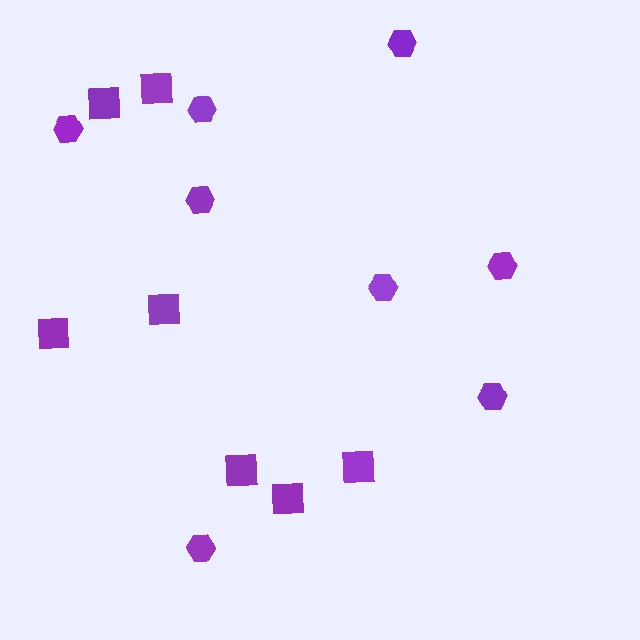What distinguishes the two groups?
There are 2 groups: one group of squares (7) and one group of hexagons (8).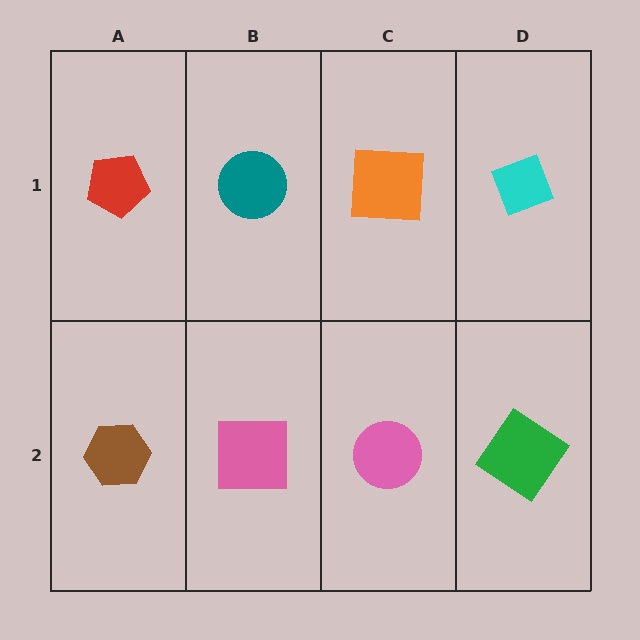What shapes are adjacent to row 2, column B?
A teal circle (row 1, column B), a brown hexagon (row 2, column A), a pink circle (row 2, column C).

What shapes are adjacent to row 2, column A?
A red pentagon (row 1, column A), a pink square (row 2, column B).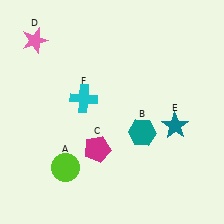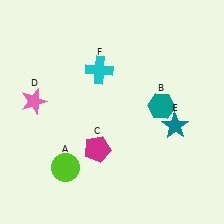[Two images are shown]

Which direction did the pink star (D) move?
The pink star (D) moved down.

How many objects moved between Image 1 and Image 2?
3 objects moved between the two images.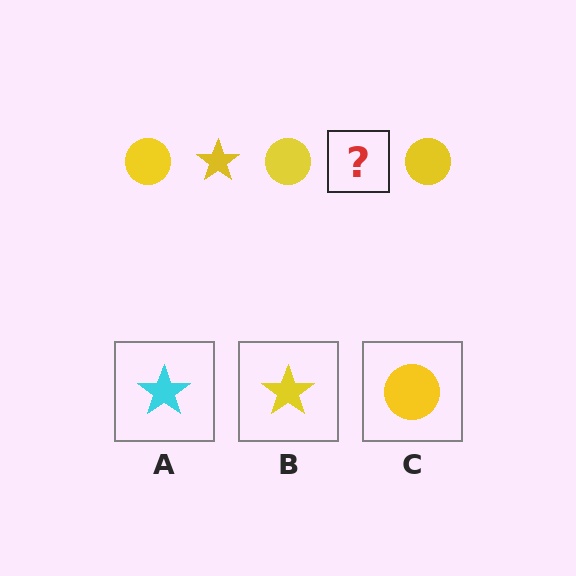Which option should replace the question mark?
Option B.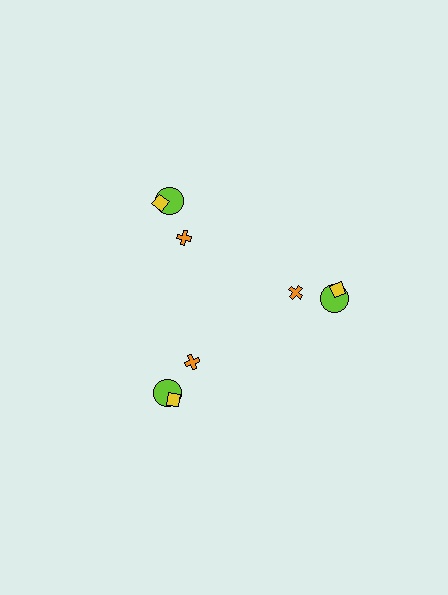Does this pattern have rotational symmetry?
Yes, this pattern has 3-fold rotational symmetry. It looks the same after rotating 120 degrees around the center.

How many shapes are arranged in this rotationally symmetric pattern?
There are 9 shapes, arranged in 3 groups of 3.